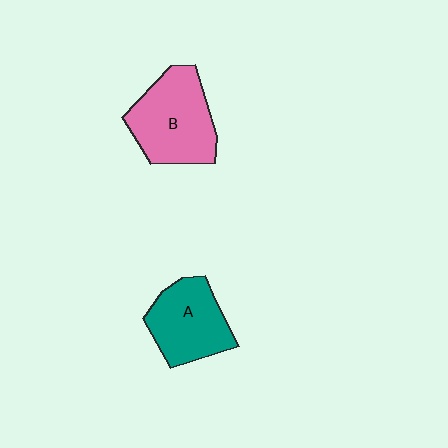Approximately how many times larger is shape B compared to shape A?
Approximately 1.2 times.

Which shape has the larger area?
Shape B (pink).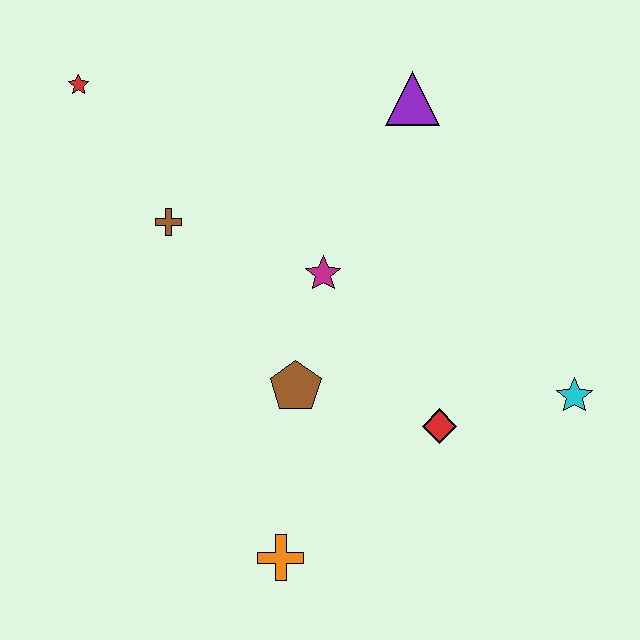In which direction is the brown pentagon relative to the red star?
The brown pentagon is below the red star.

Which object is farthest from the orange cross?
The red star is farthest from the orange cross.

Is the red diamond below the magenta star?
Yes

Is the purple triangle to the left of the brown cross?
No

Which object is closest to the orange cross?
The brown pentagon is closest to the orange cross.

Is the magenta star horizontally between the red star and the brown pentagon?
No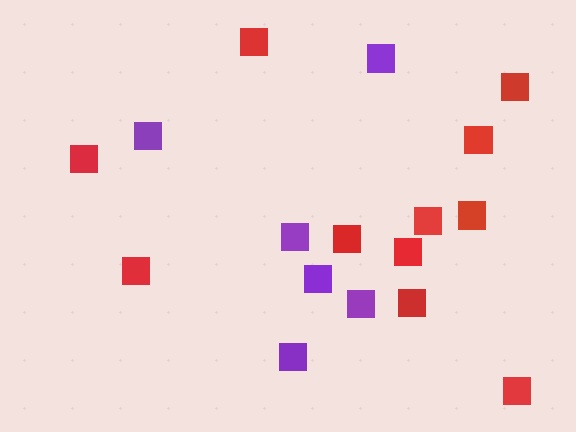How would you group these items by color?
There are 2 groups: one group of purple squares (6) and one group of red squares (11).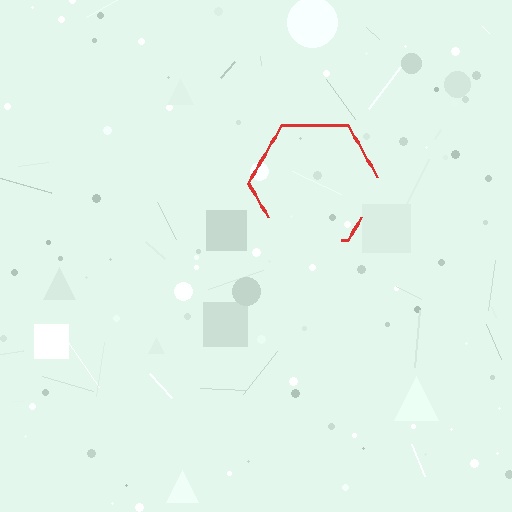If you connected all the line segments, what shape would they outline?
They would outline a hexagon.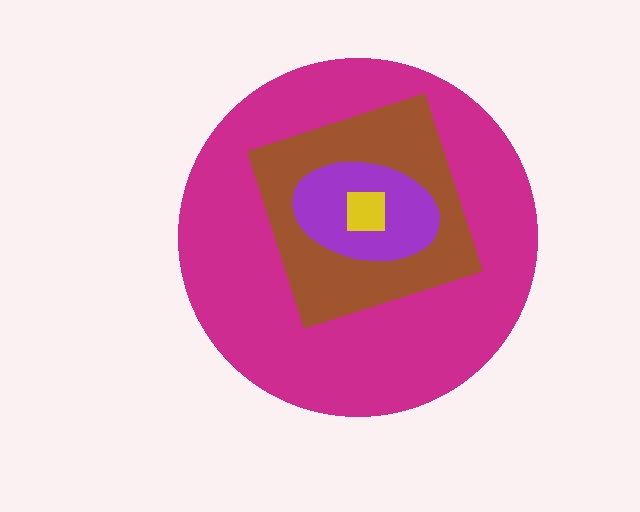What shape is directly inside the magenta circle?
The brown diamond.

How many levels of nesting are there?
4.